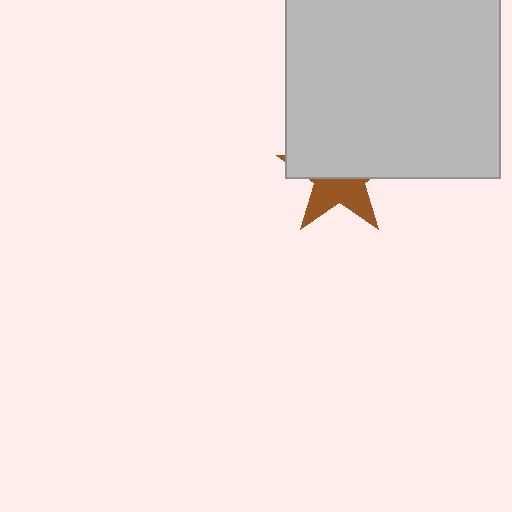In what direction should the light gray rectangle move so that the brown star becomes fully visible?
The light gray rectangle should move up. That is the shortest direction to clear the overlap and leave the brown star fully visible.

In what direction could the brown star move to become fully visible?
The brown star could move down. That would shift it out from behind the light gray rectangle entirely.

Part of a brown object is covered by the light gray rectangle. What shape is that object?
It is a star.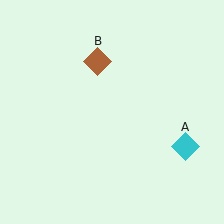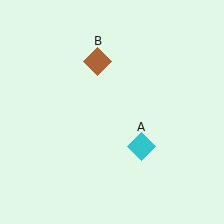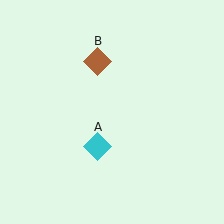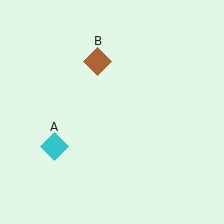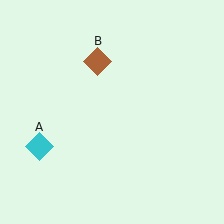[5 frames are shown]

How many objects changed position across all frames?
1 object changed position: cyan diamond (object A).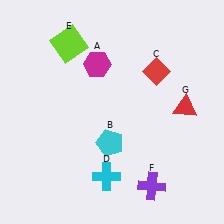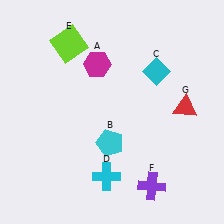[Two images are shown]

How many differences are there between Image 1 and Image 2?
There is 1 difference between the two images.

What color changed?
The diamond (C) changed from red in Image 1 to cyan in Image 2.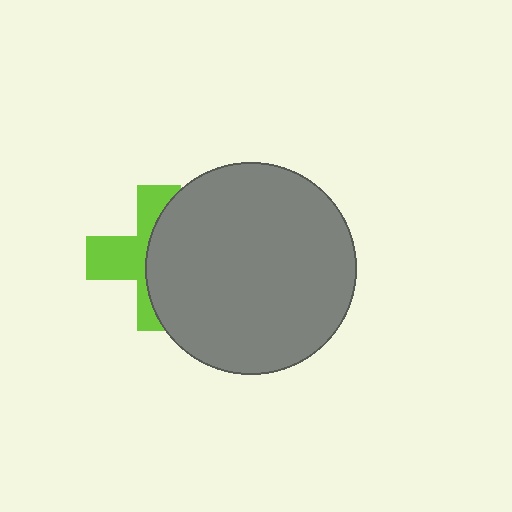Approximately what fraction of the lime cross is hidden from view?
Roughly 56% of the lime cross is hidden behind the gray circle.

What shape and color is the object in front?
The object in front is a gray circle.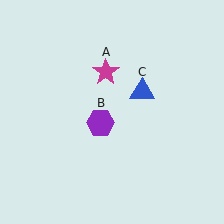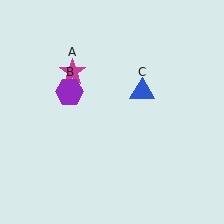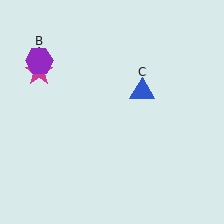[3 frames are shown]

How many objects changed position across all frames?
2 objects changed position: magenta star (object A), purple hexagon (object B).